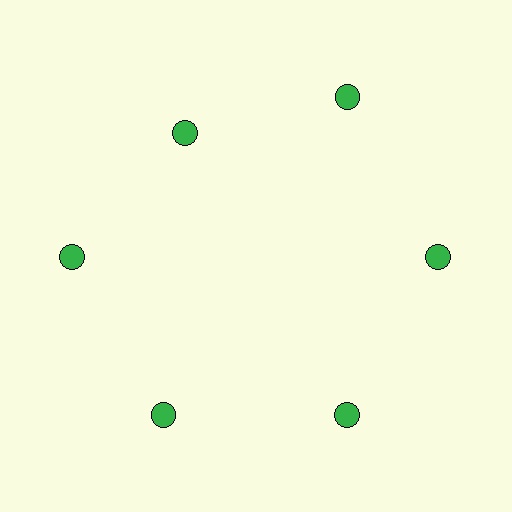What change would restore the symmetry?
The symmetry would be restored by moving it outward, back onto the ring so that all 6 circles sit at equal angles and equal distance from the center.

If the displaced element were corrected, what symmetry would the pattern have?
It would have 6-fold rotational symmetry — the pattern would map onto itself every 60 degrees.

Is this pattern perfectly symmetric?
No. The 6 green circles are arranged in a ring, but one element near the 11 o'clock position is pulled inward toward the center, breaking the 6-fold rotational symmetry.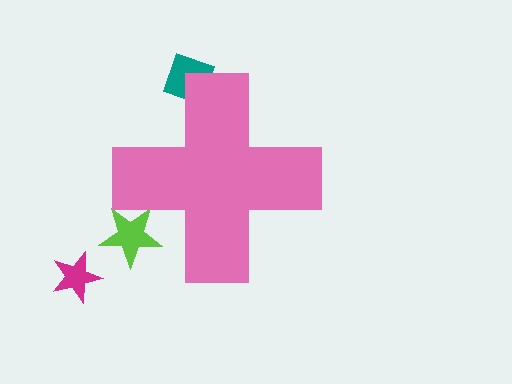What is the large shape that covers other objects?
A pink cross.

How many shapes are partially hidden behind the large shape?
2 shapes are partially hidden.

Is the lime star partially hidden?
Yes, the lime star is partially hidden behind the pink cross.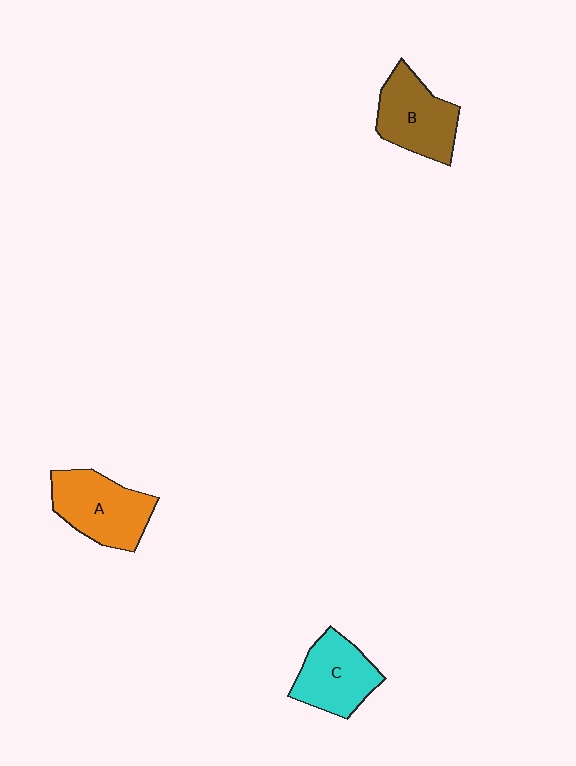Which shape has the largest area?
Shape A (orange).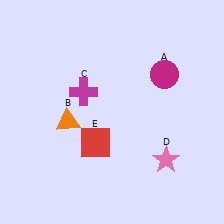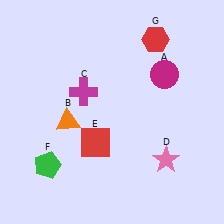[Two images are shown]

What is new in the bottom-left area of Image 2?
A green pentagon (F) was added in the bottom-left area of Image 2.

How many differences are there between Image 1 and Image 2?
There are 2 differences between the two images.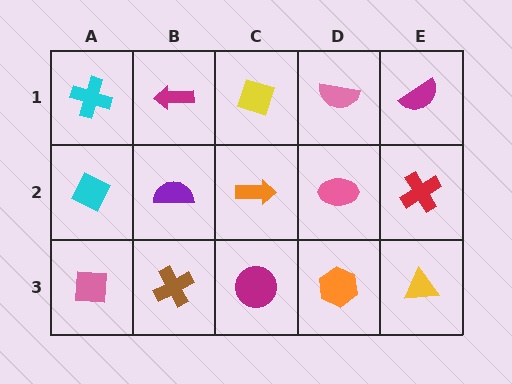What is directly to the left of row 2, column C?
A purple semicircle.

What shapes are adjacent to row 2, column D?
A pink semicircle (row 1, column D), an orange hexagon (row 3, column D), an orange arrow (row 2, column C), a red cross (row 2, column E).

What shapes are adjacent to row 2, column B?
A magenta arrow (row 1, column B), a brown cross (row 3, column B), a cyan diamond (row 2, column A), an orange arrow (row 2, column C).